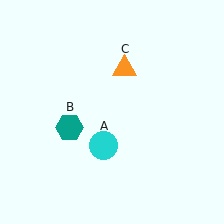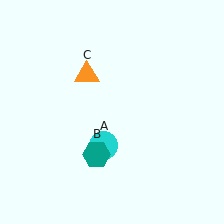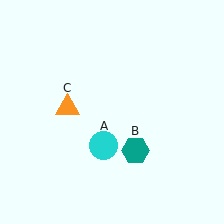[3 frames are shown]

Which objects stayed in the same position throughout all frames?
Cyan circle (object A) remained stationary.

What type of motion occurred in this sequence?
The teal hexagon (object B), orange triangle (object C) rotated counterclockwise around the center of the scene.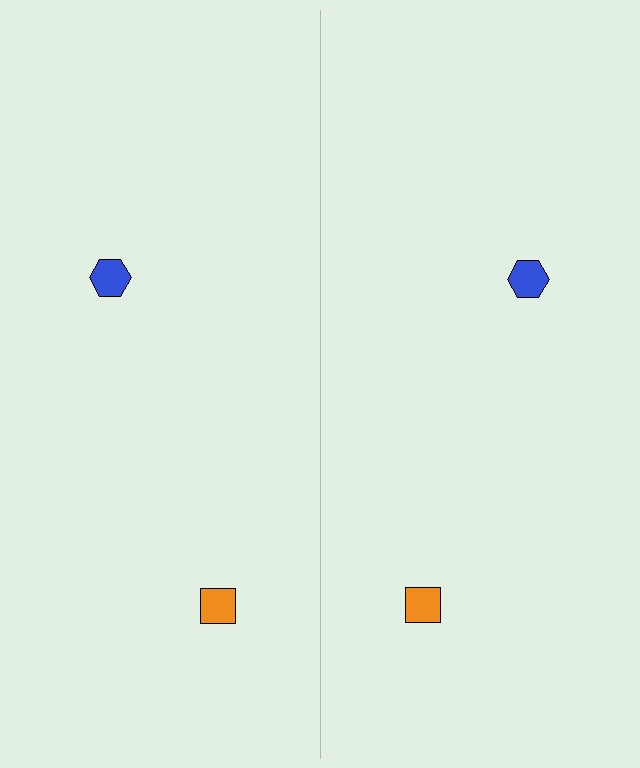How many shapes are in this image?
There are 4 shapes in this image.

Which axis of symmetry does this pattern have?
The pattern has a vertical axis of symmetry running through the center of the image.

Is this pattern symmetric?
Yes, this pattern has bilateral (reflection) symmetry.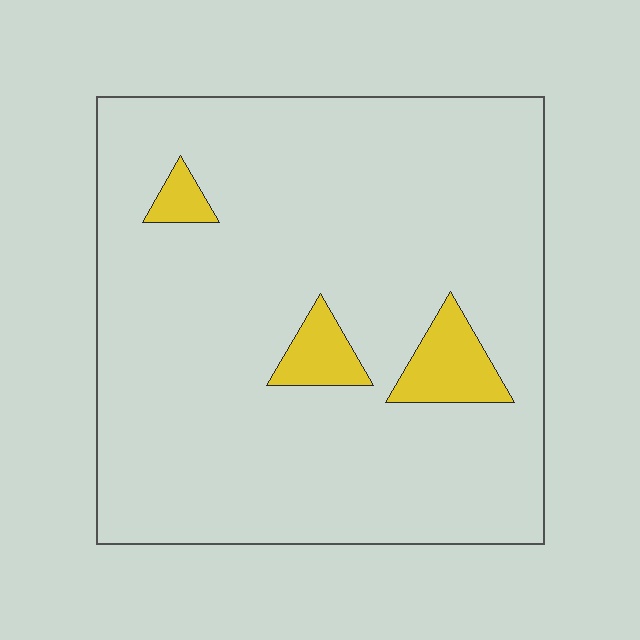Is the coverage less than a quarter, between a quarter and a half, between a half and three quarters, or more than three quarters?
Less than a quarter.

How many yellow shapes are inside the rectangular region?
3.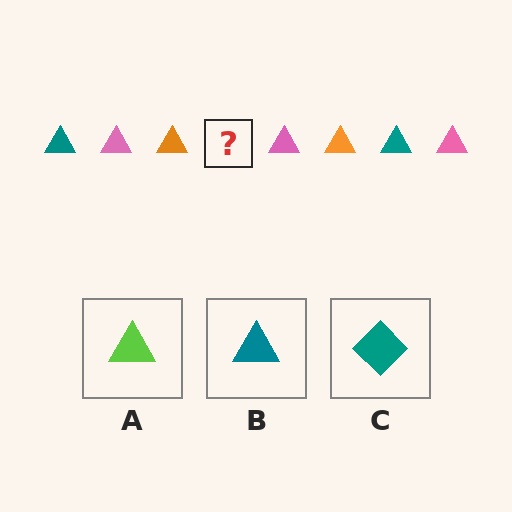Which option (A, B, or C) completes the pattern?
B.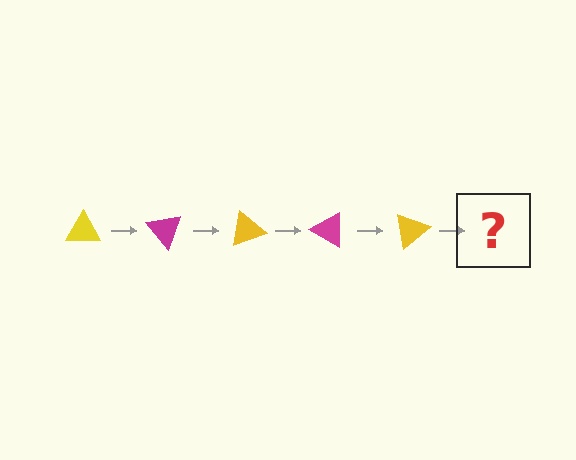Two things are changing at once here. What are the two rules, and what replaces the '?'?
The two rules are that it rotates 50 degrees each step and the color cycles through yellow and magenta. The '?' should be a magenta triangle, rotated 250 degrees from the start.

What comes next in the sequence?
The next element should be a magenta triangle, rotated 250 degrees from the start.